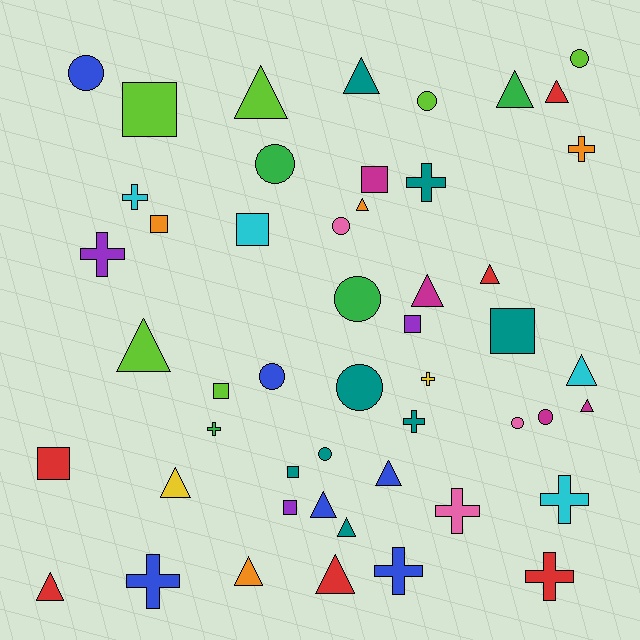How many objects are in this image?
There are 50 objects.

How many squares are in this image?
There are 10 squares.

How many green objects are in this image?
There are 4 green objects.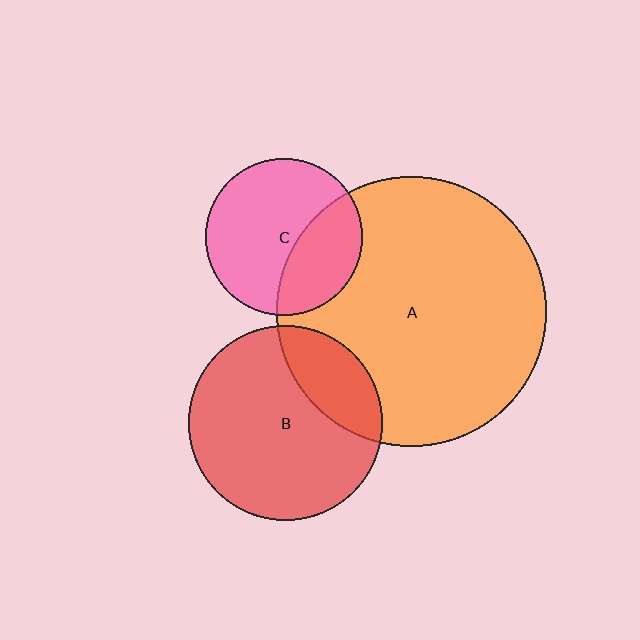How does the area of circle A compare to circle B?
Approximately 1.9 times.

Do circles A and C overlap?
Yes.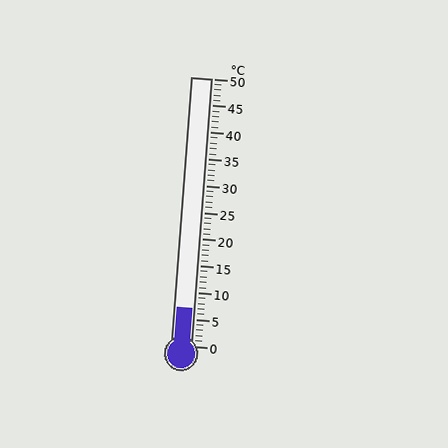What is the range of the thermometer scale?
The thermometer scale ranges from 0°C to 50°C.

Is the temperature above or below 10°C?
The temperature is below 10°C.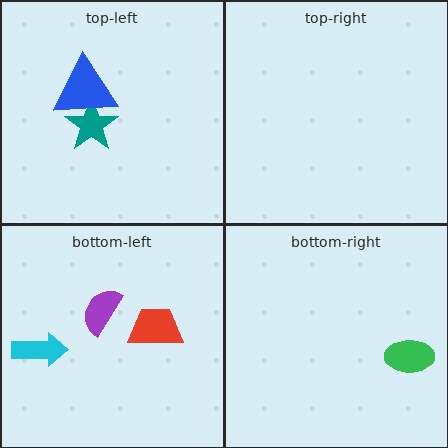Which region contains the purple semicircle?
The bottom-left region.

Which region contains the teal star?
The top-left region.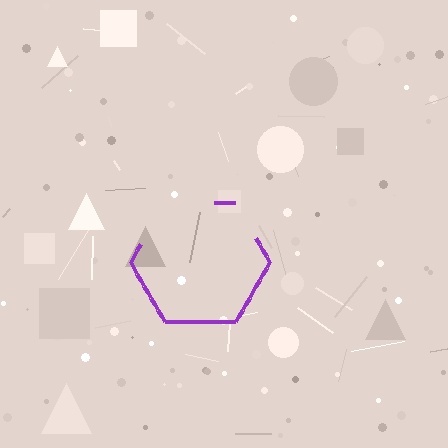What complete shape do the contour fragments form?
The contour fragments form a hexagon.